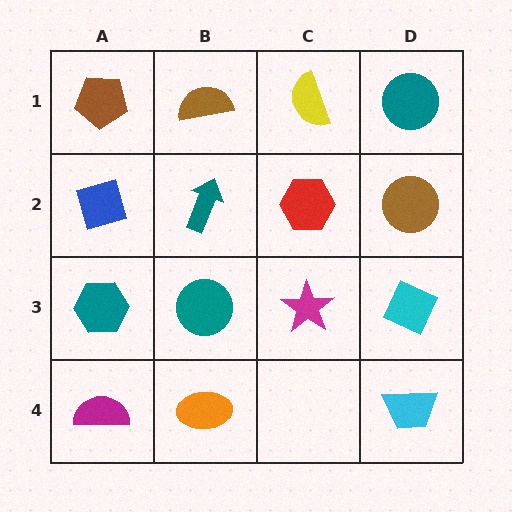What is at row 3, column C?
A magenta star.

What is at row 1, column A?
A brown pentagon.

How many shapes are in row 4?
3 shapes.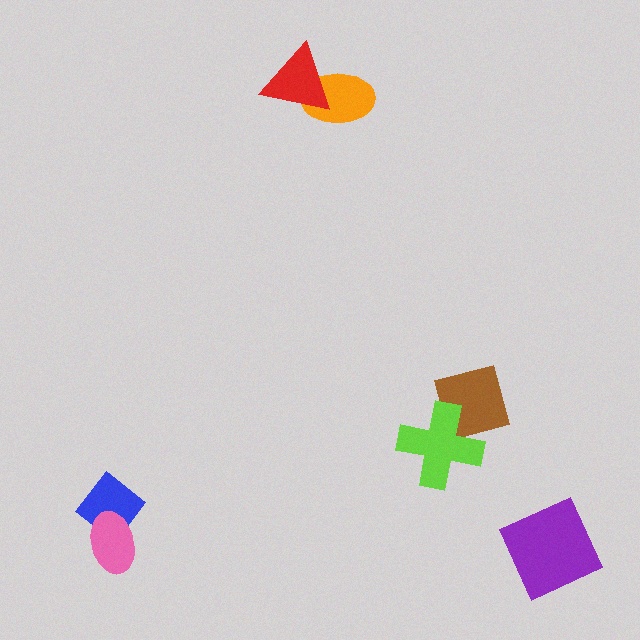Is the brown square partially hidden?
Yes, it is partially covered by another shape.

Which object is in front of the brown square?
The lime cross is in front of the brown square.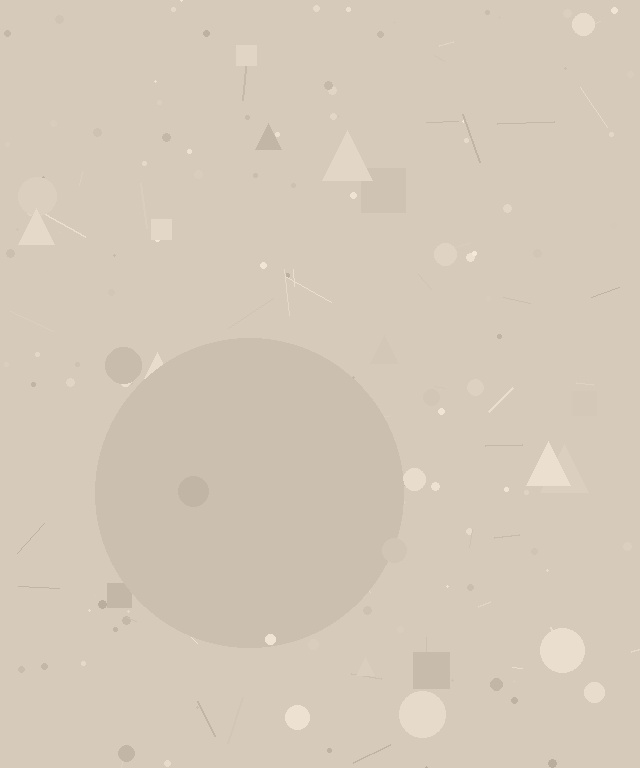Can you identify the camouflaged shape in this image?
The camouflaged shape is a circle.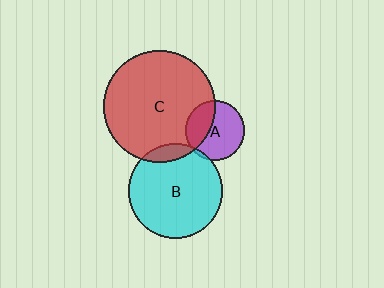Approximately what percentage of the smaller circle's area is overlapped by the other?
Approximately 10%.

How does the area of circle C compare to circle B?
Approximately 1.4 times.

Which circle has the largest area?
Circle C (red).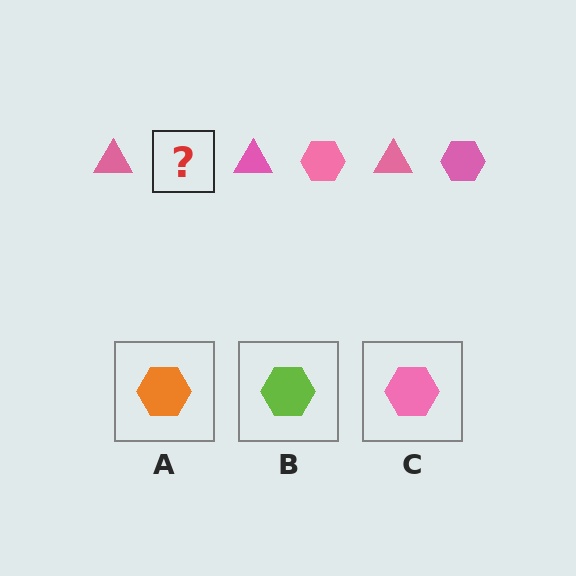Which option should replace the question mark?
Option C.